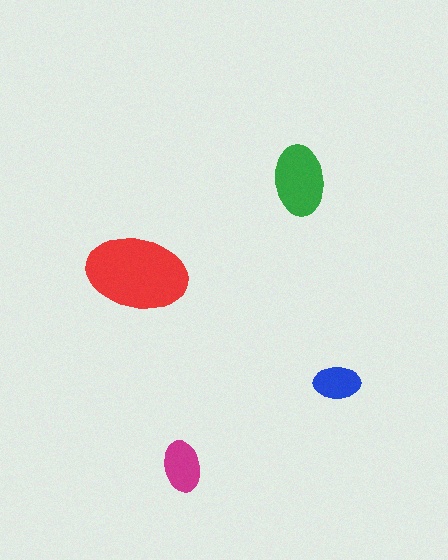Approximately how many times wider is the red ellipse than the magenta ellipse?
About 2 times wider.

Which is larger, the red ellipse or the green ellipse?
The red one.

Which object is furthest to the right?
The blue ellipse is rightmost.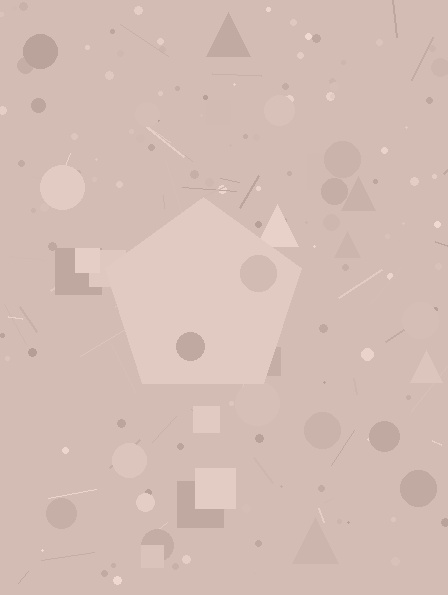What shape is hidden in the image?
A pentagon is hidden in the image.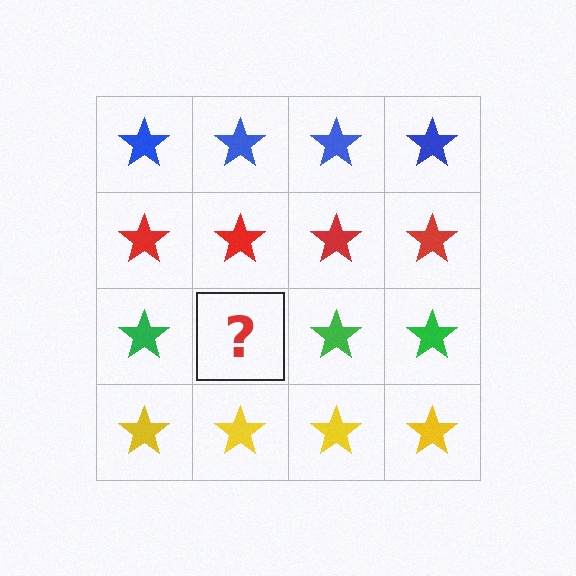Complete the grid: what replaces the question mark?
The question mark should be replaced with a green star.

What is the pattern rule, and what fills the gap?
The rule is that each row has a consistent color. The gap should be filled with a green star.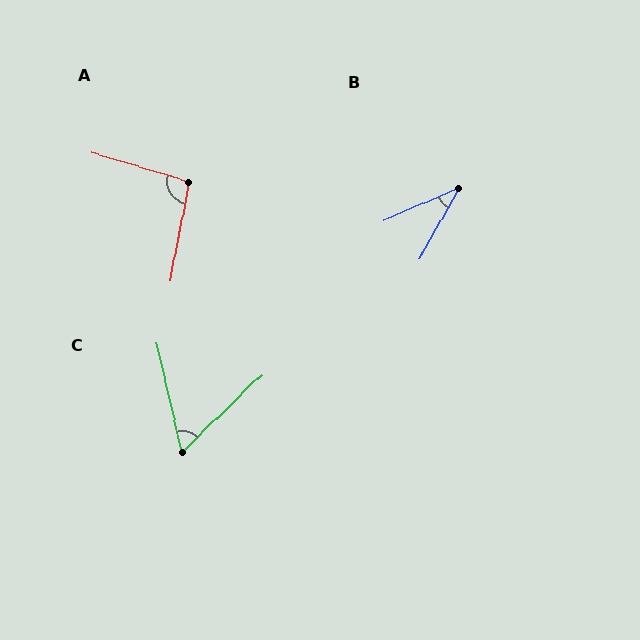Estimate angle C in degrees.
Approximately 59 degrees.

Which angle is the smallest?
B, at approximately 37 degrees.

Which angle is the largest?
A, at approximately 96 degrees.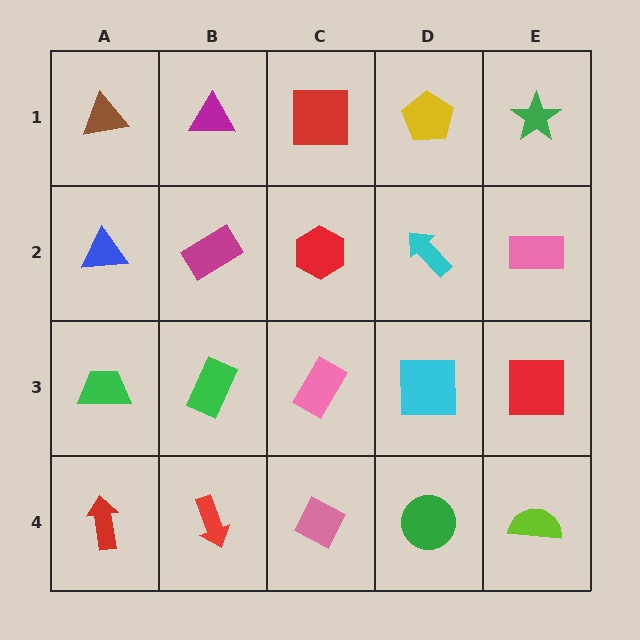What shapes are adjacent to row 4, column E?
A red square (row 3, column E), a green circle (row 4, column D).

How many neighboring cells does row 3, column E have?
3.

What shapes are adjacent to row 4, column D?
A cyan square (row 3, column D), a pink diamond (row 4, column C), a lime semicircle (row 4, column E).